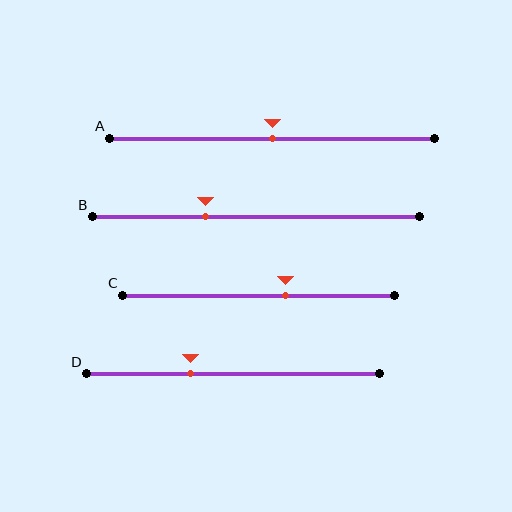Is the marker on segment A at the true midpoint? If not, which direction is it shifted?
Yes, the marker on segment A is at the true midpoint.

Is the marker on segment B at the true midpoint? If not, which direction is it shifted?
No, the marker on segment B is shifted to the left by about 15% of the segment length.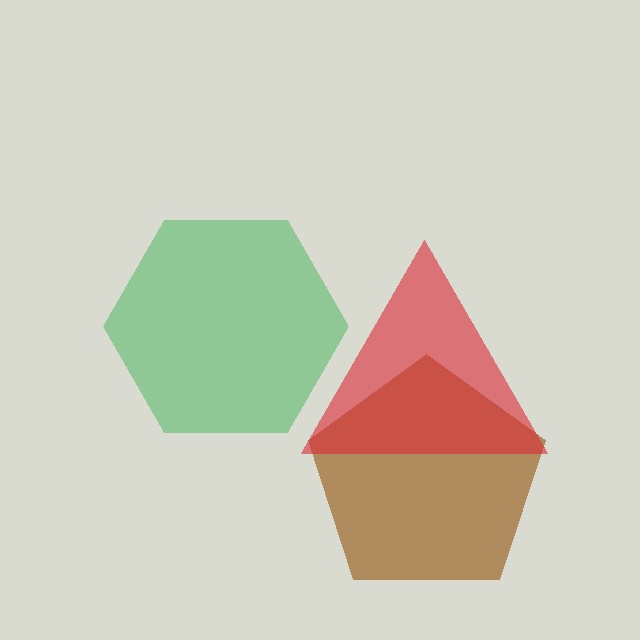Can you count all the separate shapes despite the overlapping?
Yes, there are 3 separate shapes.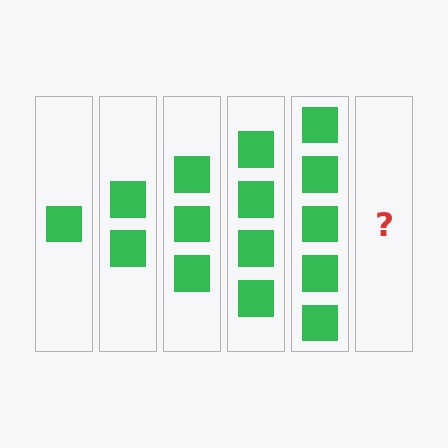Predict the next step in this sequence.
The next step is 6 squares.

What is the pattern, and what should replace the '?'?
The pattern is that each step adds one more square. The '?' should be 6 squares.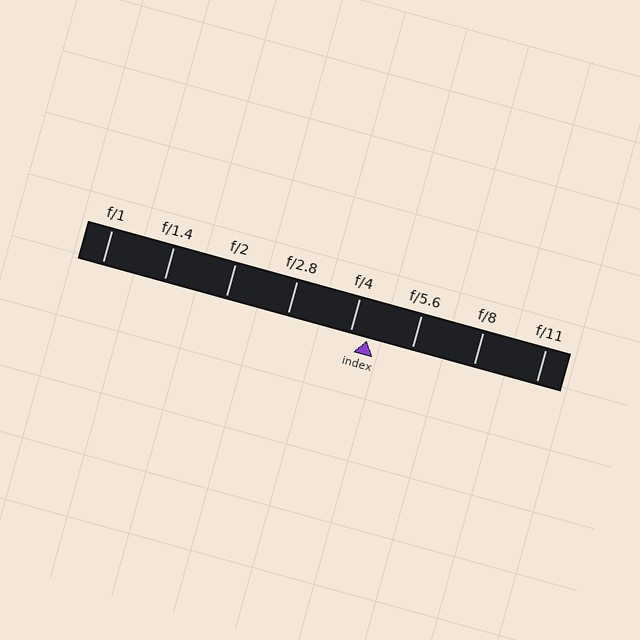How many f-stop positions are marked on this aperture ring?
There are 8 f-stop positions marked.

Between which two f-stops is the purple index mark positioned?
The index mark is between f/4 and f/5.6.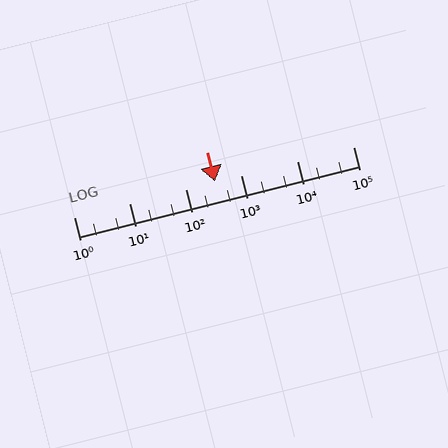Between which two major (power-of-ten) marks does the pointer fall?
The pointer is between 100 and 1000.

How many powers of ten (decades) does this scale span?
The scale spans 5 decades, from 1 to 100000.